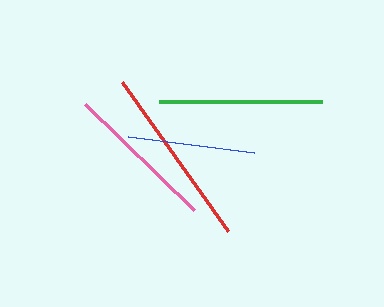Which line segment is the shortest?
The blue line is the shortest at approximately 127 pixels.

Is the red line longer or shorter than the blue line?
The red line is longer than the blue line.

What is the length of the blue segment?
The blue segment is approximately 127 pixels long.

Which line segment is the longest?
The red line is the longest at approximately 182 pixels.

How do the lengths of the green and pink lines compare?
The green and pink lines are approximately the same length.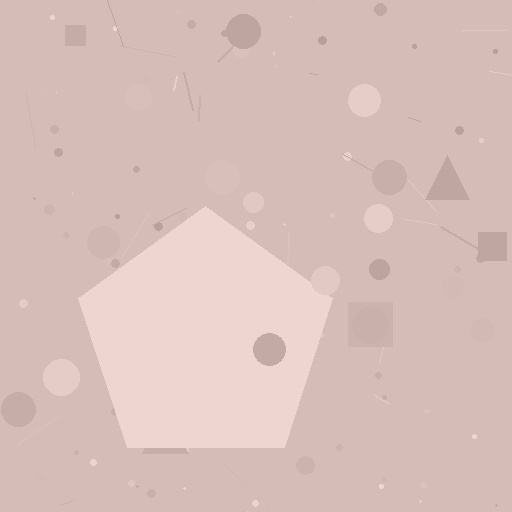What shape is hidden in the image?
A pentagon is hidden in the image.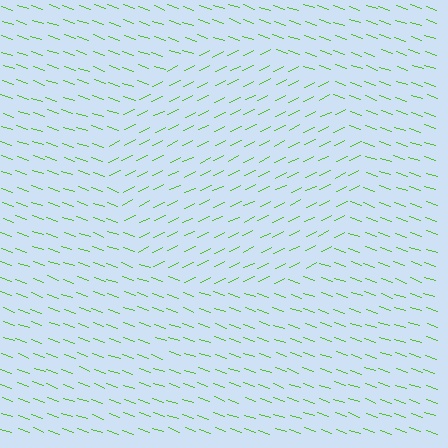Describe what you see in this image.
The image is filled with small lime line segments. A circle region in the image has lines oriented differently from the surrounding lines, creating a visible texture boundary.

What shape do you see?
I see a circle.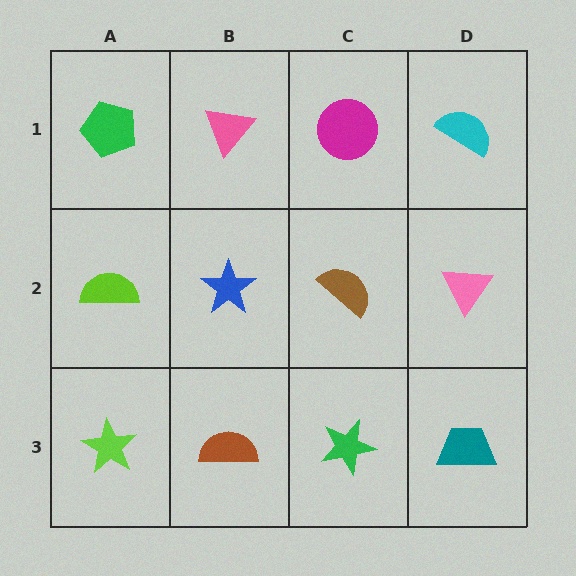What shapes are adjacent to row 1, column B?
A blue star (row 2, column B), a green pentagon (row 1, column A), a magenta circle (row 1, column C).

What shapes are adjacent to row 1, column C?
A brown semicircle (row 2, column C), a pink triangle (row 1, column B), a cyan semicircle (row 1, column D).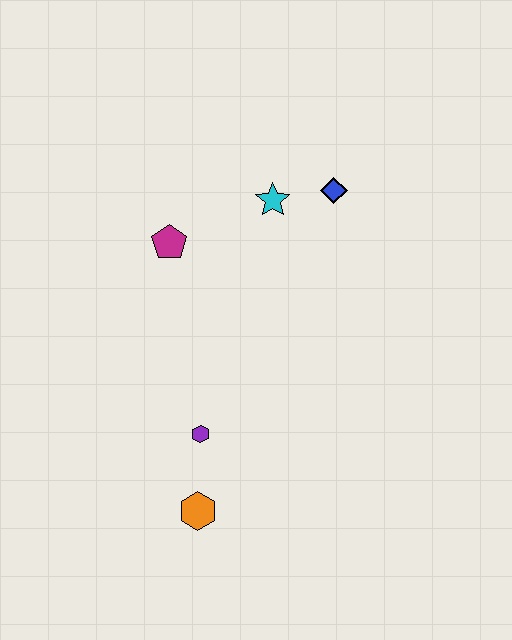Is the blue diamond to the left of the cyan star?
No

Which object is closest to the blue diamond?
The cyan star is closest to the blue diamond.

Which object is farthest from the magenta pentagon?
The orange hexagon is farthest from the magenta pentagon.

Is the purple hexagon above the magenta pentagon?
No